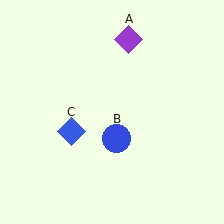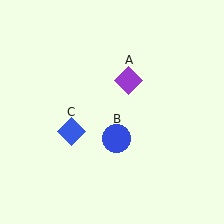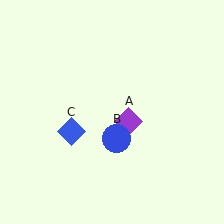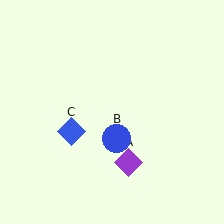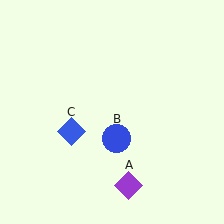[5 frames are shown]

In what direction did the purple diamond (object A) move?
The purple diamond (object A) moved down.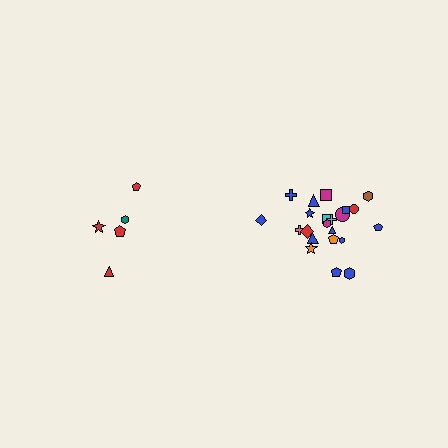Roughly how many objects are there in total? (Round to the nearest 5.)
Roughly 25 objects in total.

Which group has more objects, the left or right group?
The right group.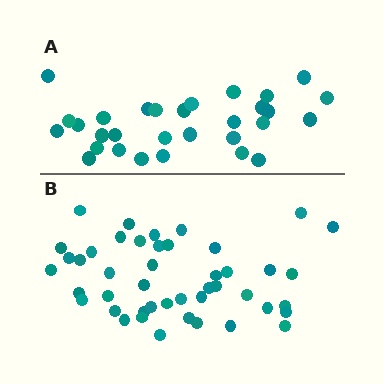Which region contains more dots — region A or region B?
Region B (the bottom region) has more dots.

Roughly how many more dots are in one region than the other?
Region B has approximately 15 more dots than region A.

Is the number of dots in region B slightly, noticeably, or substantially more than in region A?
Region B has substantially more. The ratio is roughly 1.5 to 1.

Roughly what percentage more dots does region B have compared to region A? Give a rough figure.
About 50% more.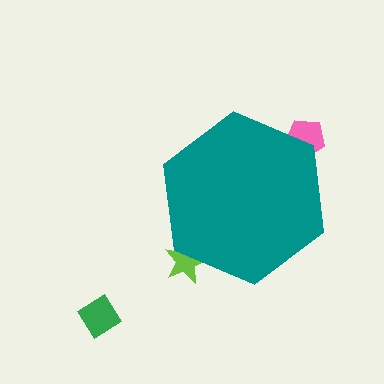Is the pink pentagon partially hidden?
Yes, the pink pentagon is partially hidden behind the teal hexagon.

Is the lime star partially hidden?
Yes, the lime star is partially hidden behind the teal hexagon.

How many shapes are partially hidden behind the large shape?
2 shapes are partially hidden.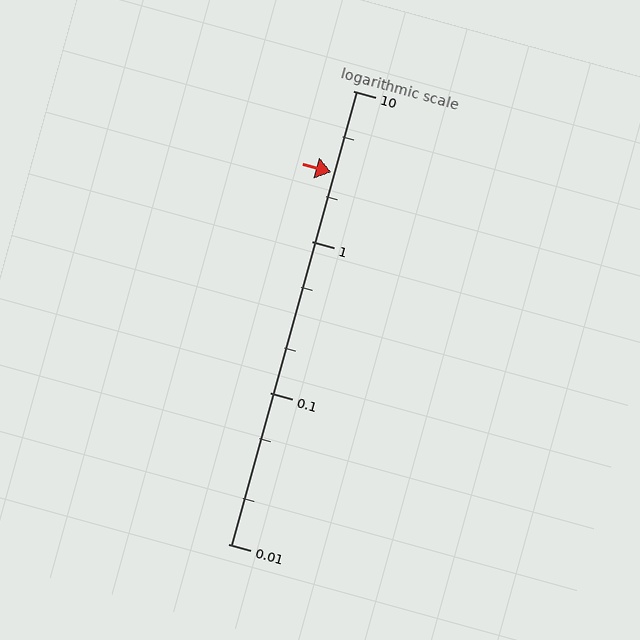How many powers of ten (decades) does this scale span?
The scale spans 3 decades, from 0.01 to 10.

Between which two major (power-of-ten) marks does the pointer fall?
The pointer is between 1 and 10.